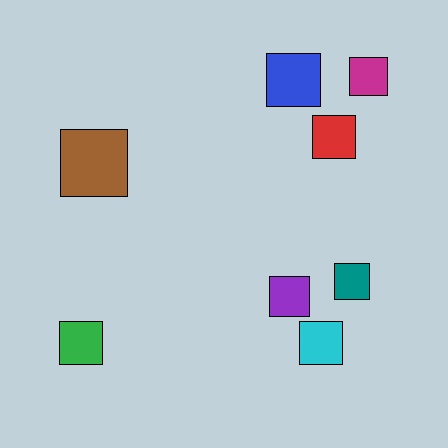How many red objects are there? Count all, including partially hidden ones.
There is 1 red object.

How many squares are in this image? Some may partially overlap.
There are 8 squares.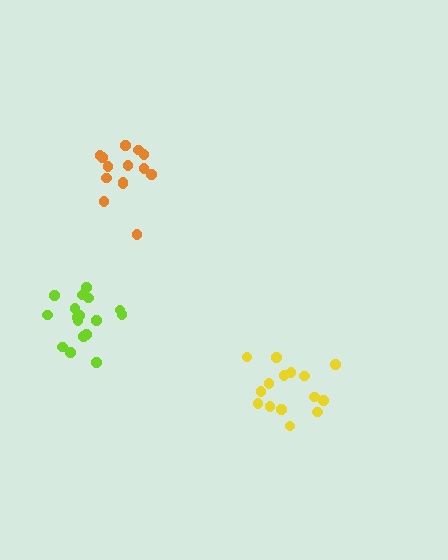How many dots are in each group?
Group 1: 15 dots, Group 2: 14 dots, Group 3: 17 dots (46 total).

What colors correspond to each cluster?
The clusters are colored: yellow, orange, lime.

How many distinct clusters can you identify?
There are 3 distinct clusters.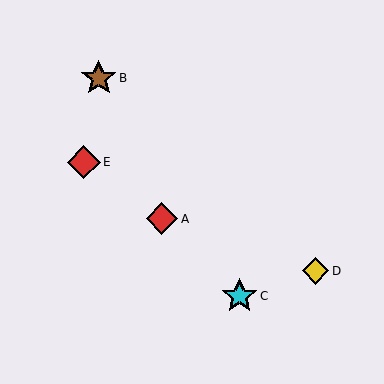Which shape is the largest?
The brown star (labeled B) is the largest.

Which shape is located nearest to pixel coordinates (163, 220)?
The red diamond (labeled A) at (162, 219) is nearest to that location.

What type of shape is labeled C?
Shape C is a cyan star.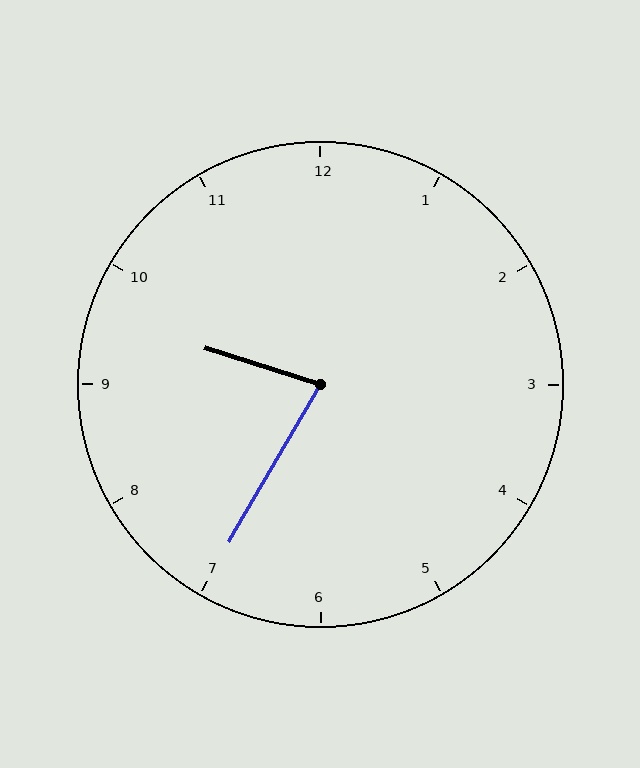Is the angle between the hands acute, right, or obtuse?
It is acute.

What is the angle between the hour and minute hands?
Approximately 78 degrees.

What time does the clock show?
9:35.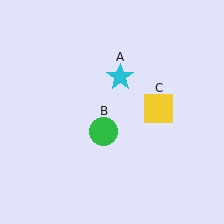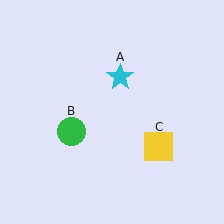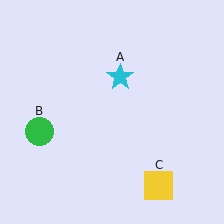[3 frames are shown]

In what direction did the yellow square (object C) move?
The yellow square (object C) moved down.